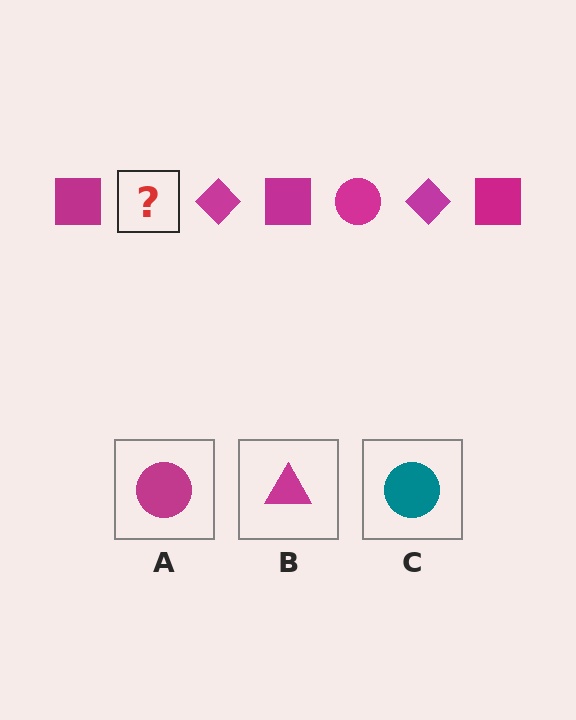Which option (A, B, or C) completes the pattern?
A.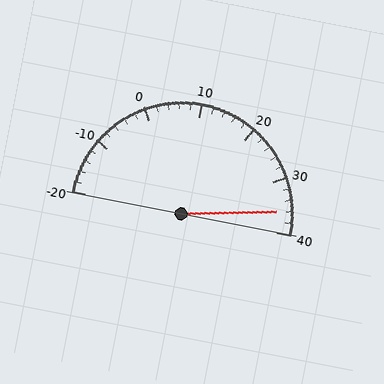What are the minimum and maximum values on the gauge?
The gauge ranges from -20 to 40.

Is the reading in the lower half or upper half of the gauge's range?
The reading is in the upper half of the range (-20 to 40).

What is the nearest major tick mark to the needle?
The nearest major tick mark is 40.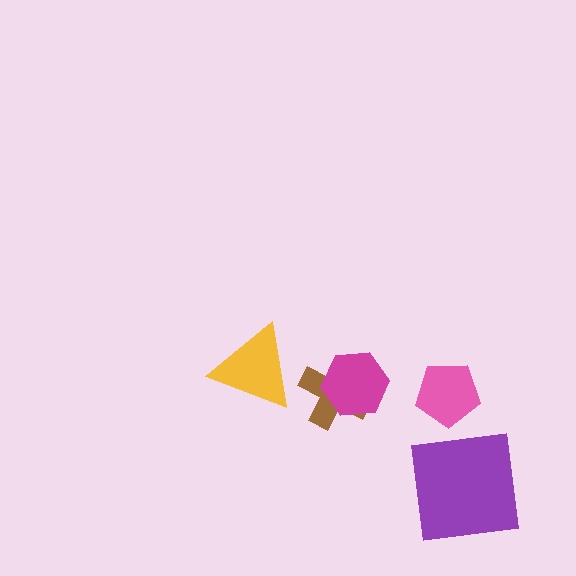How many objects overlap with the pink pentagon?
0 objects overlap with the pink pentagon.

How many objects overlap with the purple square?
0 objects overlap with the purple square.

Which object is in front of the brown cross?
The magenta hexagon is in front of the brown cross.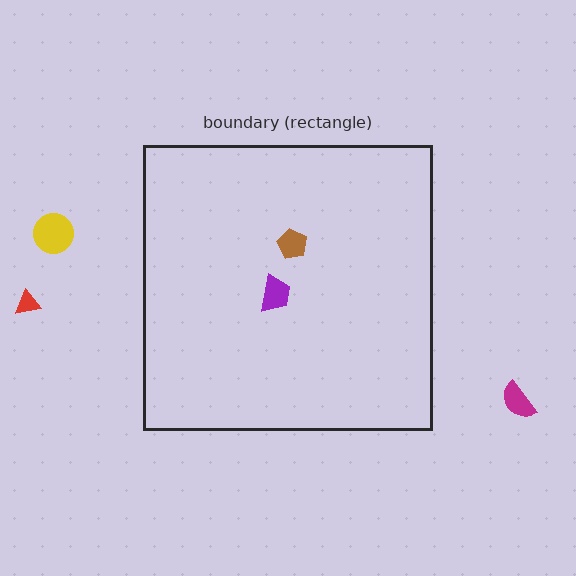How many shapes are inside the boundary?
2 inside, 3 outside.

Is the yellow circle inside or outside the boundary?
Outside.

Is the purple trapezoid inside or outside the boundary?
Inside.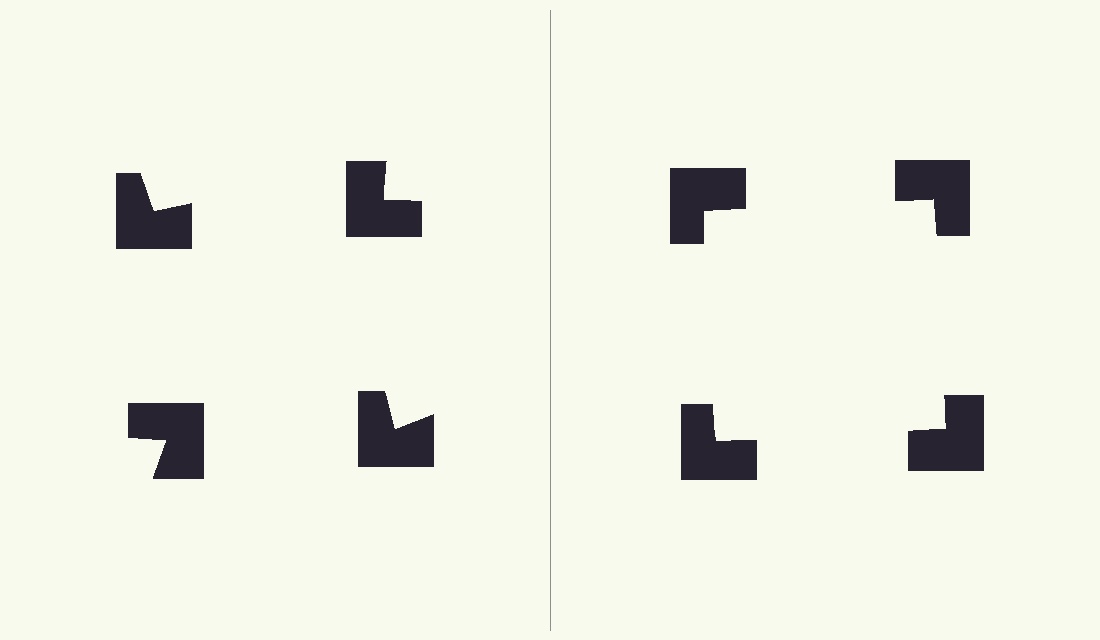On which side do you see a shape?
An illusory square appears on the right side. On the left side the wedge cuts are rotated, so no coherent shape forms.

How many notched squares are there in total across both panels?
8 — 4 on each side.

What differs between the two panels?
The notched squares are positioned identically on both sides; only the wedge orientations differ. On the right they align to a square; on the left they are misaligned.